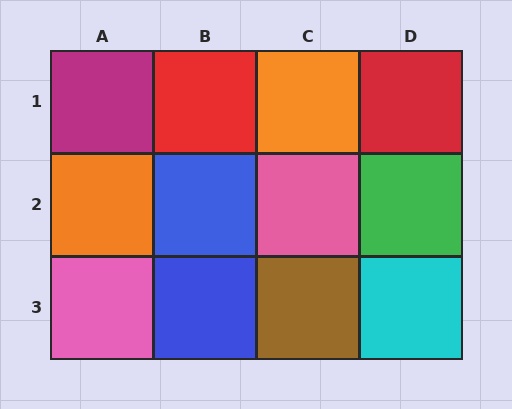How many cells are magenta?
1 cell is magenta.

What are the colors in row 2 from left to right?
Orange, blue, pink, green.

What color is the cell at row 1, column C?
Orange.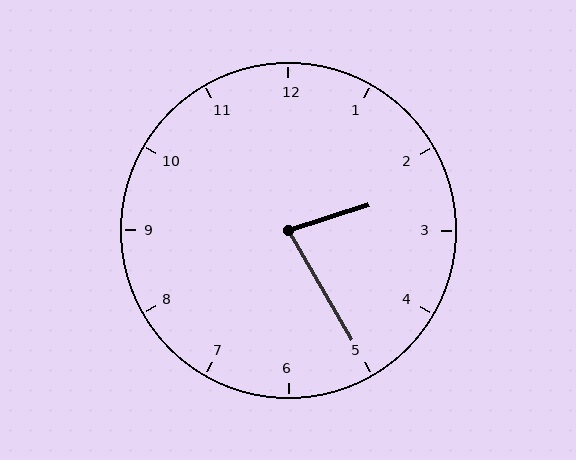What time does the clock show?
2:25.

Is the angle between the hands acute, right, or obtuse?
It is acute.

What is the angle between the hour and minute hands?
Approximately 78 degrees.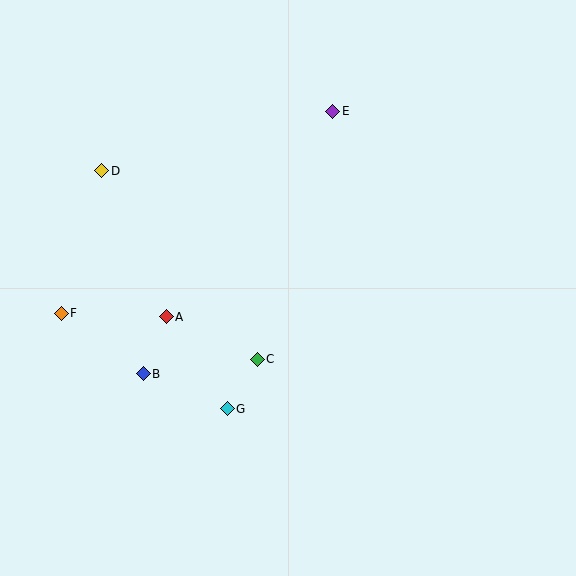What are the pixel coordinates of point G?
Point G is at (227, 409).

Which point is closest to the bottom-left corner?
Point B is closest to the bottom-left corner.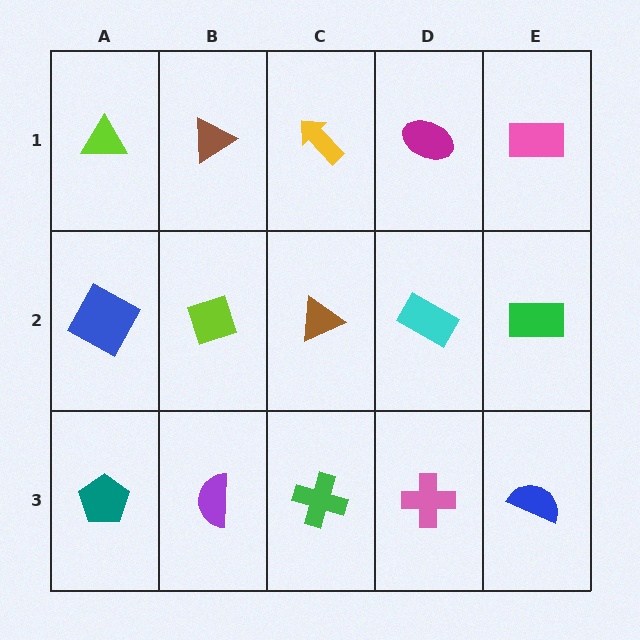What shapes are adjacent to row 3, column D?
A cyan rectangle (row 2, column D), a green cross (row 3, column C), a blue semicircle (row 3, column E).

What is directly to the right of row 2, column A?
A lime diamond.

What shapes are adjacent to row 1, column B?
A lime diamond (row 2, column B), a lime triangle (row 1, column A), a yellow arrow (row 1, column C).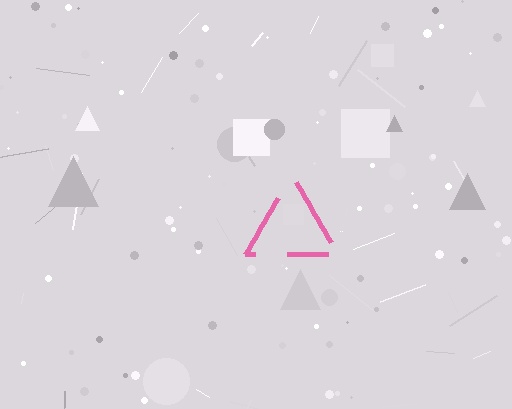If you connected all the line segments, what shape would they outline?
They would outline a triangle.